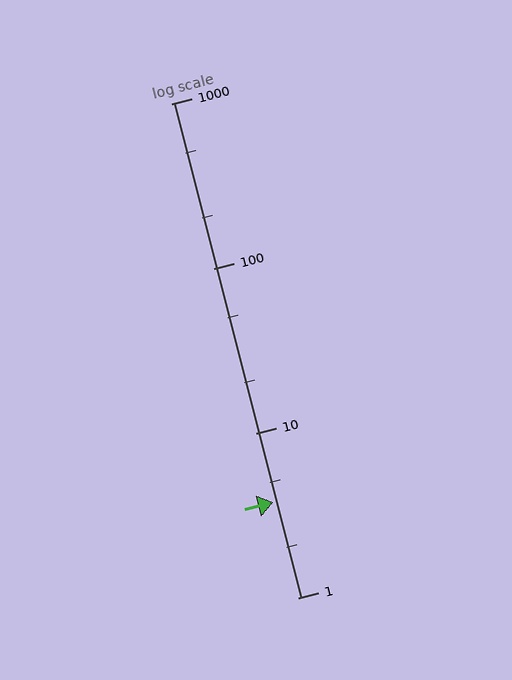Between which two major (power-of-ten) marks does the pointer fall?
The pointer is between 1 and 10.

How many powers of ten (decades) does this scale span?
The scale spans 3 decades, from 1 to 1000.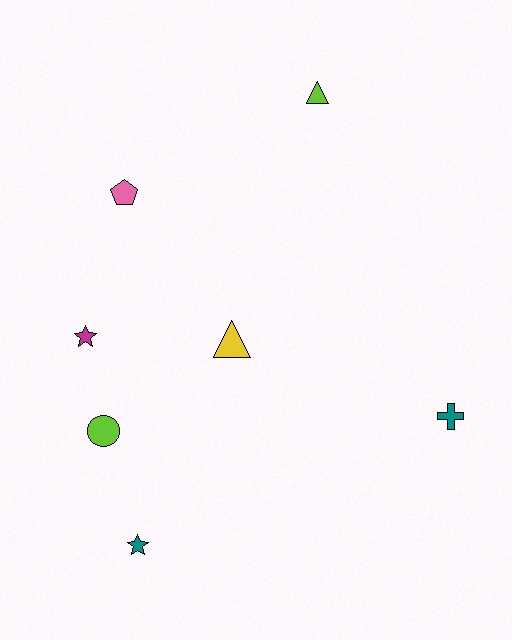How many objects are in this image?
There are 7 objects.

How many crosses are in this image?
There is 1 cross.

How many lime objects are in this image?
There are 2 lime objects.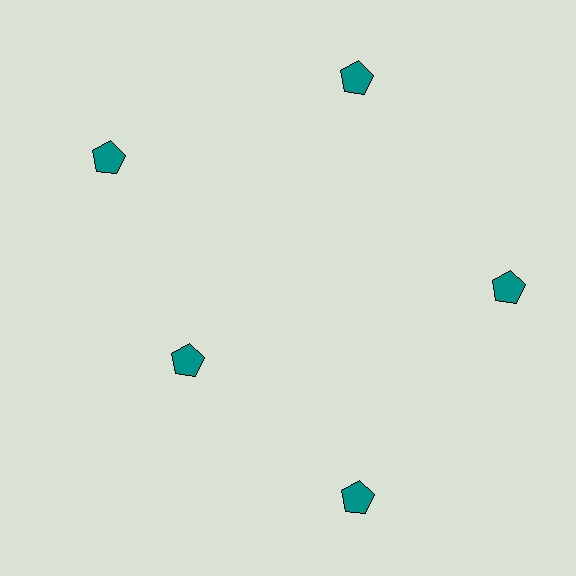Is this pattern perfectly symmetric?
No. The 5 teal pentagons are arranged in a ring, but one element near the 8 o'clock position is pulled inward toward the center, breaking the 5-fold rotational symmetry.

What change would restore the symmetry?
The symmetry would be restored by moving it outward, back onto the ring so that all 5 pentagons sit at equal angles and equal distance from the center.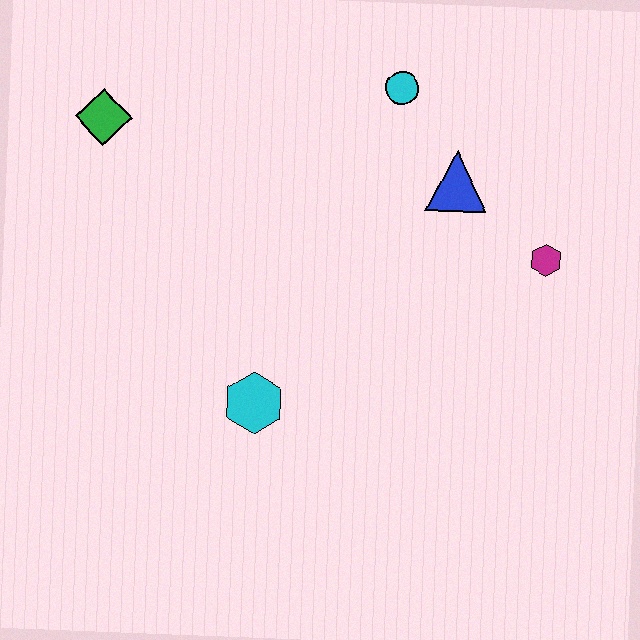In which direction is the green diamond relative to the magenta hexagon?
The green diamond is to the left of the magenta hexagon.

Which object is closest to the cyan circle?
The blue triangle is closest to the cyan circle.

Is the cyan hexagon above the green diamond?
No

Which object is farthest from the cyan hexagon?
The cyan circle is farthest from the cyan hexagon.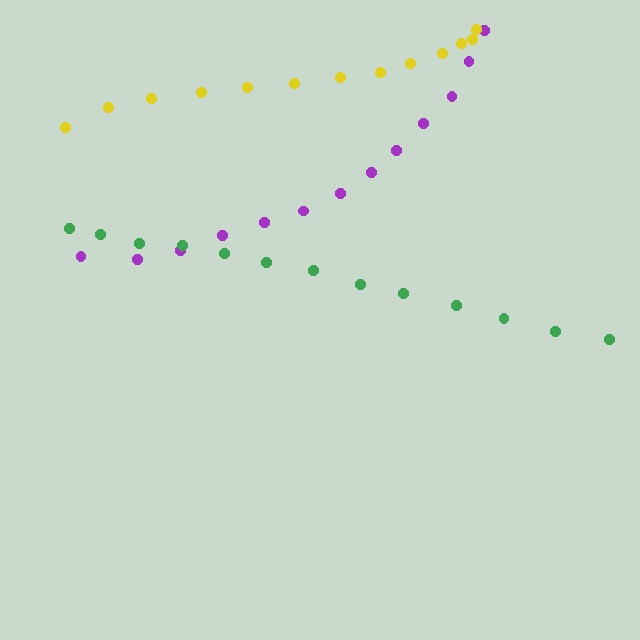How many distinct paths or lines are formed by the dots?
There are 3 distinct paths.